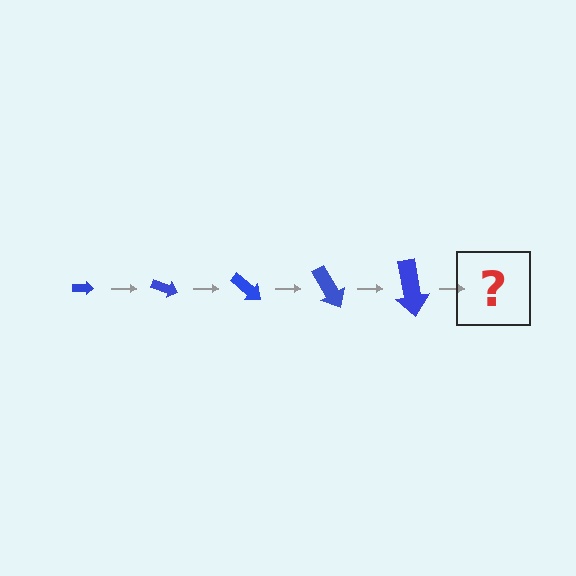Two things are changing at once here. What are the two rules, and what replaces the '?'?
The two rules are that the arrow grows larger each step and it rotates 20 degrees each step. The '?' should be an arrow, larger than the previous one and rotated 100 degrees from the start.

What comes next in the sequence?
The next element should be an arrow, larger than the previous one and rotated 100 degrees from the start.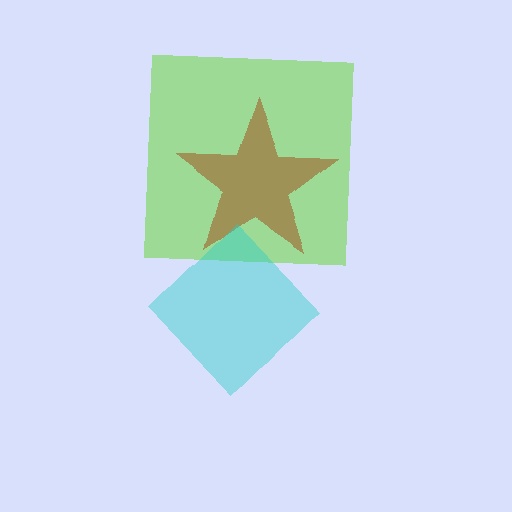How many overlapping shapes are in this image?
There are 3 overlapping shapes in the image.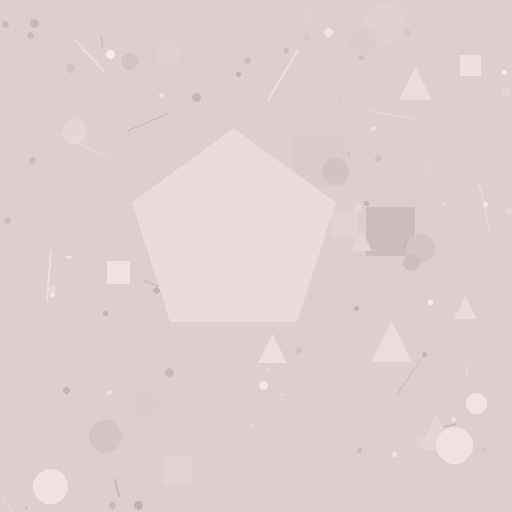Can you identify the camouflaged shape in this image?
The camouflaged shape is a pentagon.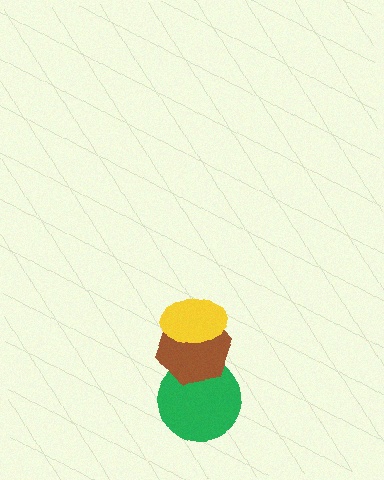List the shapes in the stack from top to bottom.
From top to bottom: the yellow ellipse, the brown hexagon, the green circle.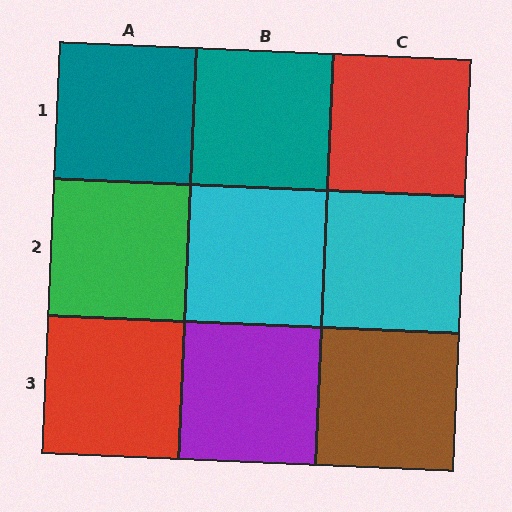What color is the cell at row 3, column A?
Red.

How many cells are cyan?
2 cells are cyan.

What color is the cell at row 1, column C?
Red.